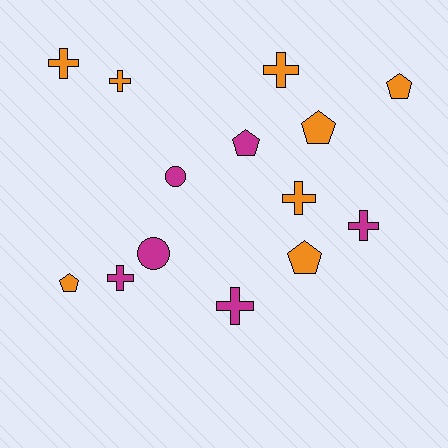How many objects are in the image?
There are 14 objects.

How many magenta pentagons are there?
There is 1 magenta pentagon.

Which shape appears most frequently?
Cross, with 7 objects.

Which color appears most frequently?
Orange, with 8 objects.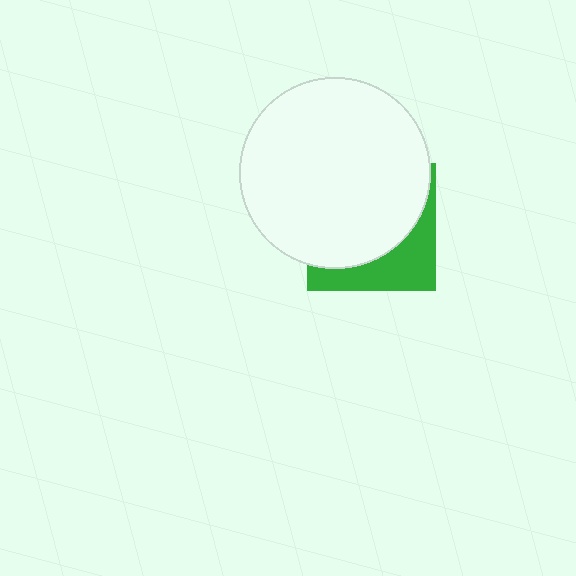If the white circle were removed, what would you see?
You would see the complete green square.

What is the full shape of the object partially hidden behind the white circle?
The partially hidden object is a green square.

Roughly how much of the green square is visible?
A small part of it is visible (roughly 33%).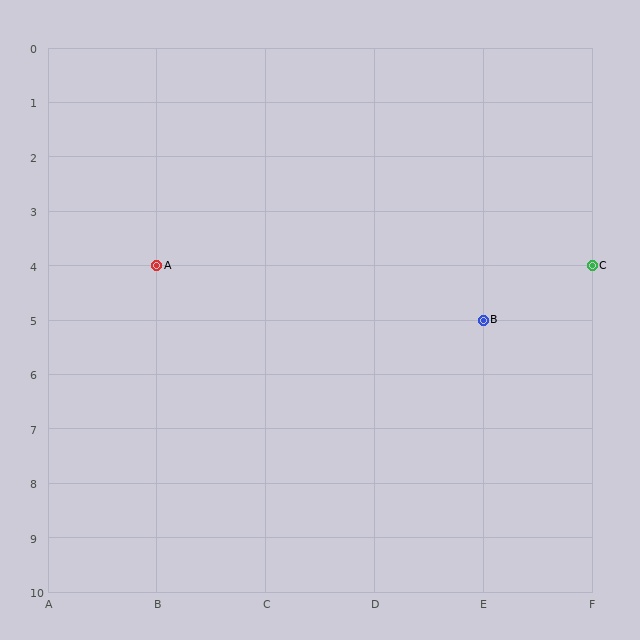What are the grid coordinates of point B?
Point B is at grid coordinates (E, 5).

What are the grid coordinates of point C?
Point C is at grid coordinates (F, 4).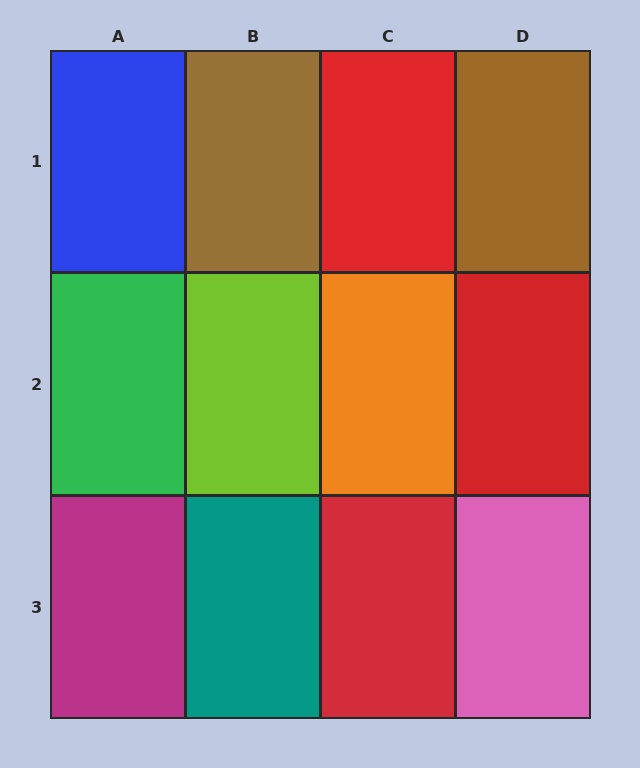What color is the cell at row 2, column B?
Lime.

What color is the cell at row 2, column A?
Green.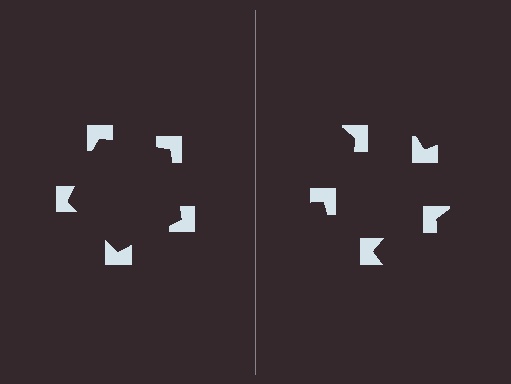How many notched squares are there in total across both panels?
10 — 5 on each side.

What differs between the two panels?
The notched squares are positioned identically on both sides; only the wedge orientations differ. On the left they align to a pentagon; on the right they are misaligned.